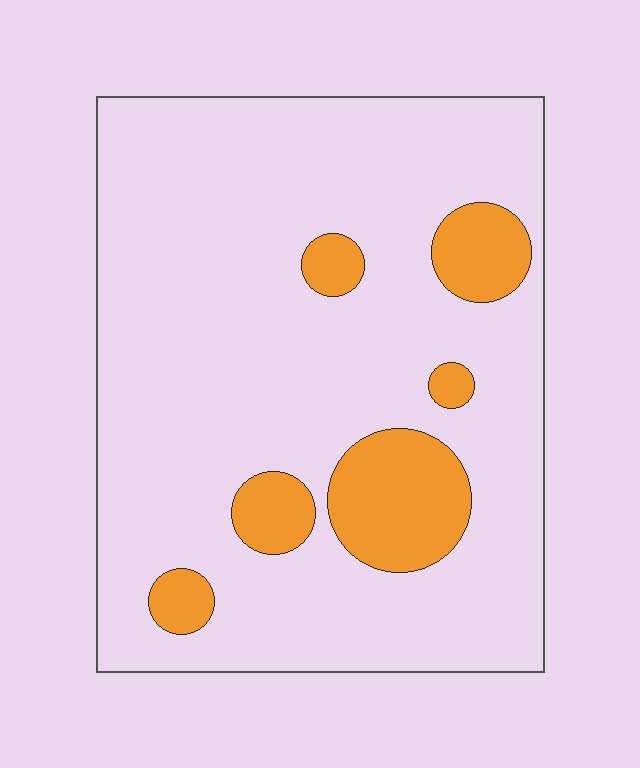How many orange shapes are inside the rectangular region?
6.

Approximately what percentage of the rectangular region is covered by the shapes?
Approximately 15%.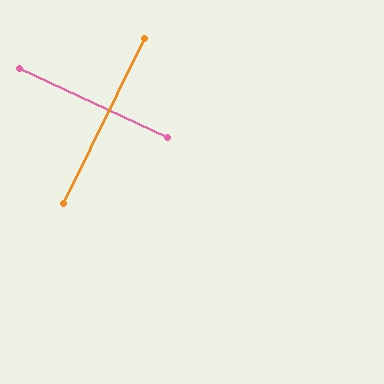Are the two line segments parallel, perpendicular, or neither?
Perpendicular — they meet at approximately 89°.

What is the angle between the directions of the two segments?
Approximately 89 degrees.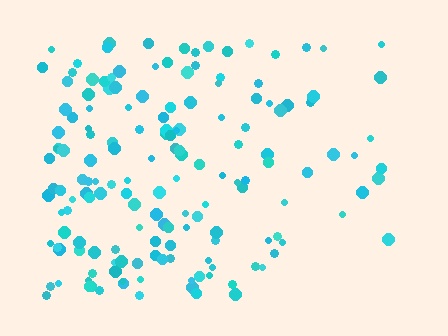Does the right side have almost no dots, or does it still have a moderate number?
Still a moderate number, just noticeably fewer than the left.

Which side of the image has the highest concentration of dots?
The left.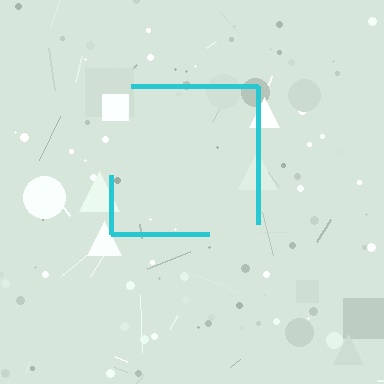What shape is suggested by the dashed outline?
The dashed outline suggests a square.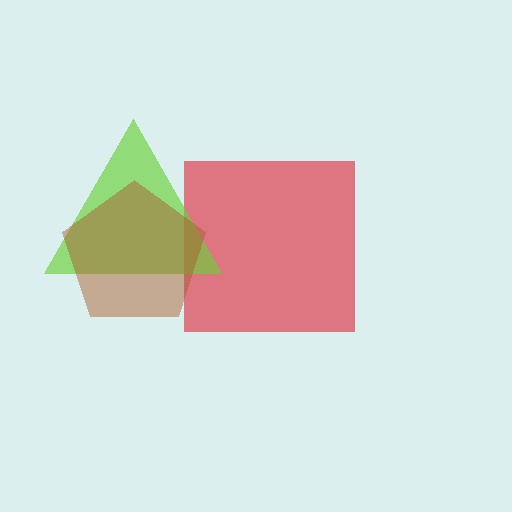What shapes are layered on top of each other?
The layered shapes are: a red square, a lime triangle, a brown pentagon.